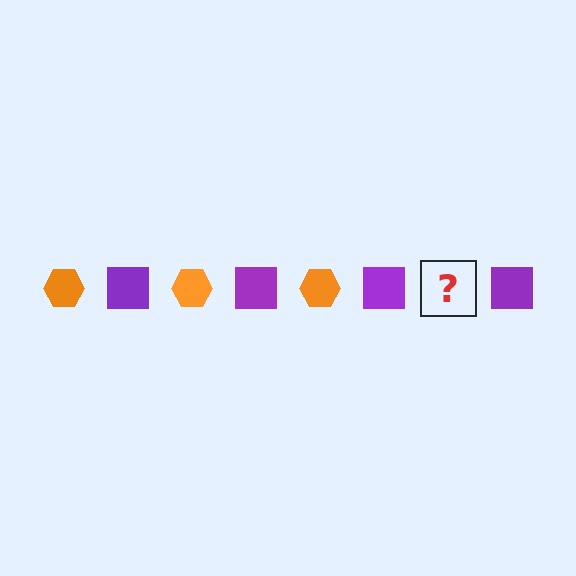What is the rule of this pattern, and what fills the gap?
The rule is that the pattern alternates between orange hexagon and purple square. The gap should be filled with an orange hexagon.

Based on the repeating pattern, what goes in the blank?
The blank should be an orange hexagon.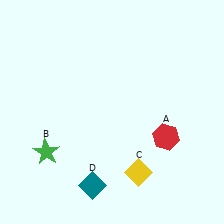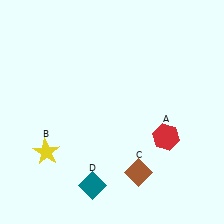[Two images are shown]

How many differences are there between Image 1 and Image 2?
There are 2 differences between the two images.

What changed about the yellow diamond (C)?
In Image 1, C is yellow. In Image 2, it changed to brown.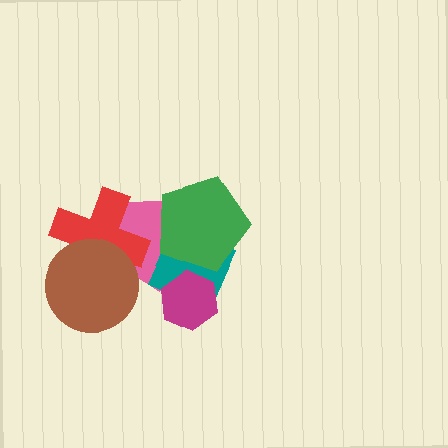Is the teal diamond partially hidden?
Yes, it is partially covered by another shape.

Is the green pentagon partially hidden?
No, no other shape covers it.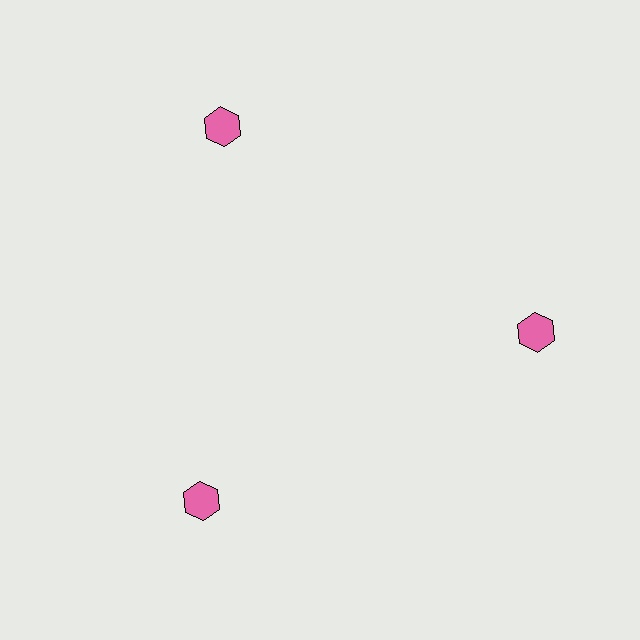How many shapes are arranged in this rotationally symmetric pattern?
There are 3 shapes, arranged in 3 groups of 1.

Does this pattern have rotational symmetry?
Yes, this pattern has 3-fold rotational symmetry. It looks the same after rotating 120 degrees around the center.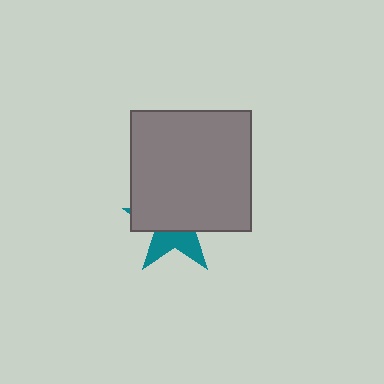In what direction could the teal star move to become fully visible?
The teal star could move down. That would shift it out from behind the gray square entirely.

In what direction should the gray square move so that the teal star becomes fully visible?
The gray square should move up. That is the shortest direction to clear the overlap and leave the teal star fully visible.